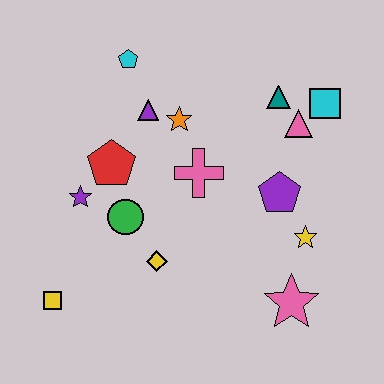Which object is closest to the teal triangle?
The pink triangle is closest to the teal triangle.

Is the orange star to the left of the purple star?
No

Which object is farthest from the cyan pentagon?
The pink star is farthest from the cyan pentagon.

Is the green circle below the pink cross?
Yes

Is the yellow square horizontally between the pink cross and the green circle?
No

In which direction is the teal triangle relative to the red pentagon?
The teal triangle is to the right of the red pentagon.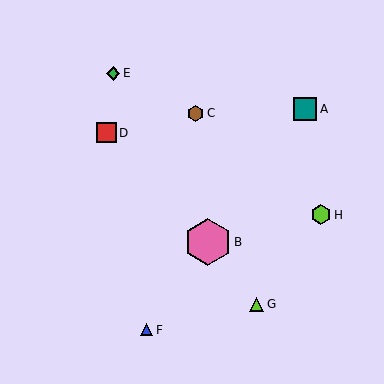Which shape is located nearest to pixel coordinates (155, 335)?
The blue triangle (labeled F) at (147, 330) is nearest to that location.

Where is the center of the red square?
The center of the red square is at (106, 133).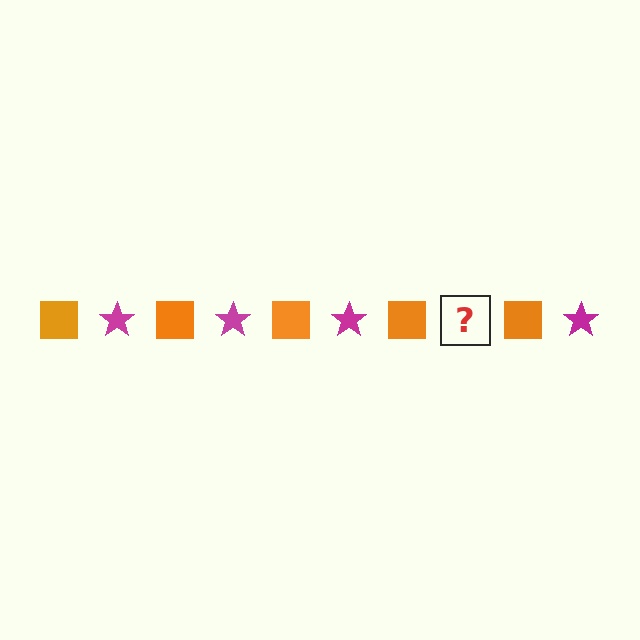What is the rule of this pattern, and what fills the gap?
The rule is that the pattern alternates between orange square and magenta star. The gap should be filled with a magenta star.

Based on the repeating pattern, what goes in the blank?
The blank should be a magenta star.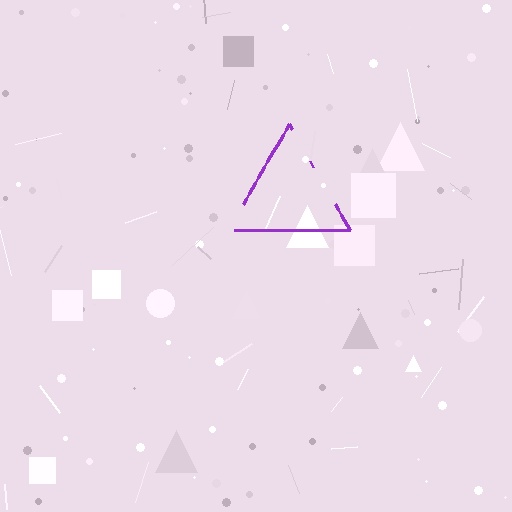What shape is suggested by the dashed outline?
The dashed outline suggests a triangle.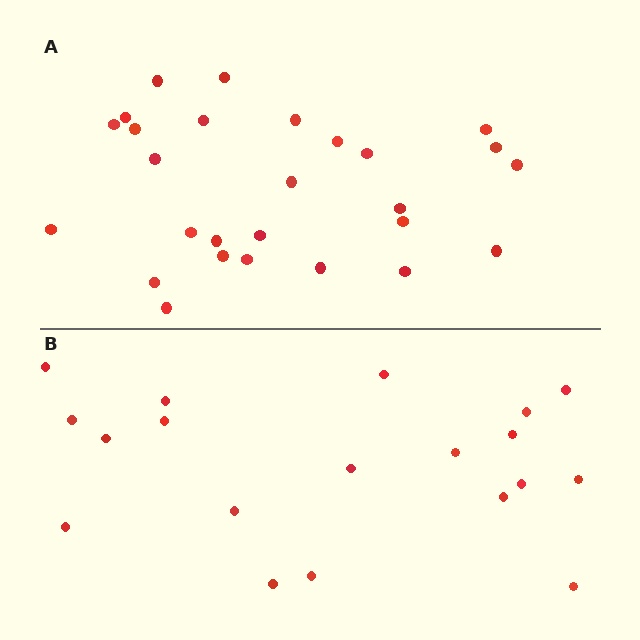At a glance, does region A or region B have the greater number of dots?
Region A (the top region) has more dots.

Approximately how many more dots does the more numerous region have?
Region A has roughly 8 or so more dots than region B.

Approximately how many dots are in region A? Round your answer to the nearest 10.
About 30 dots. (The exact count is 27, which rounds to 30.)